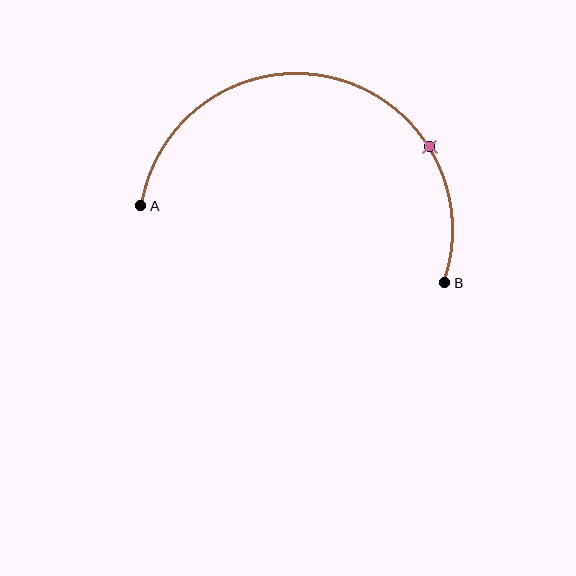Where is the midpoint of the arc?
The arc midpoint is the point on the curve farthest from the straight line joining A and B. It sits above that line.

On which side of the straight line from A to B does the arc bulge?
The arc bulges above the straight line connecting A and B.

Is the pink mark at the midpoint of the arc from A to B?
No. The pink mark lies on the arc but is closer to endpoint B. The arc midpoint would be at the point on the curve equidistant along the arc from both A and B.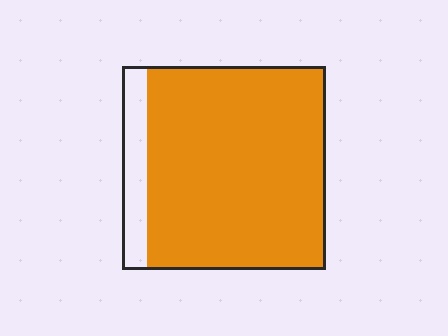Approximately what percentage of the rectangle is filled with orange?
Approximately 90%.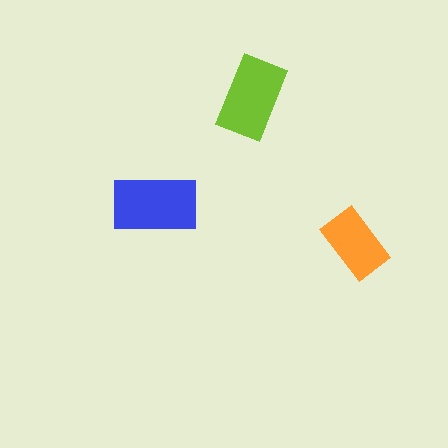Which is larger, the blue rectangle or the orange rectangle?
The blue one.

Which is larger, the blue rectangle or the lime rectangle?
The blue one.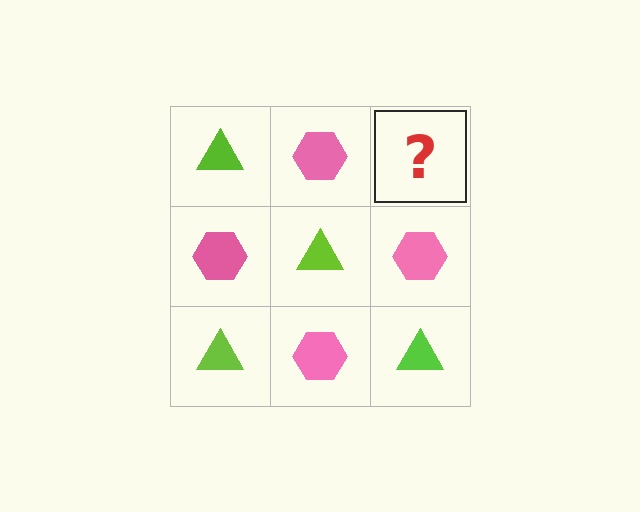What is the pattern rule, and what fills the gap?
The rule is that it alternates lime triangle and pink hexagon in a checkerboard pattern. The gap should be filled with a lime triangle.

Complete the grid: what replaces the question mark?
The question mark should be replaced with a lime triangle.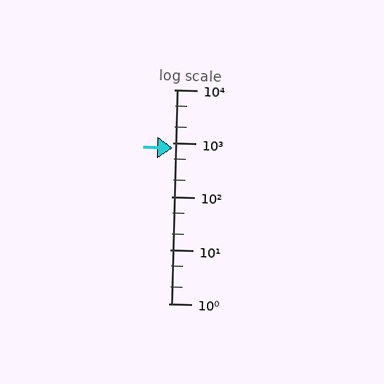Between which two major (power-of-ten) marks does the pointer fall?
The pointer is between 100 and 1000.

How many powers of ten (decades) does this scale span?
The scale spans 4 decades, from 1 to 10000.